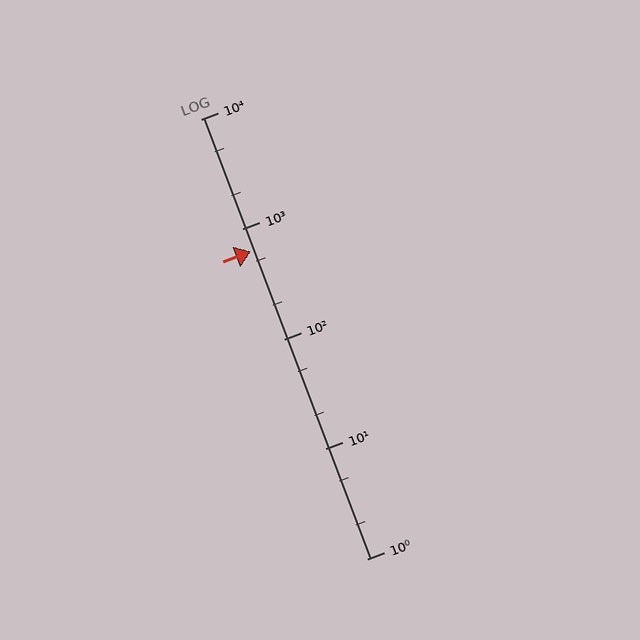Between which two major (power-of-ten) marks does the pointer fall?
The pointer is between 100 and 1000.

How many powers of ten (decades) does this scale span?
The scale spans 4 decades, from 1 to 10000.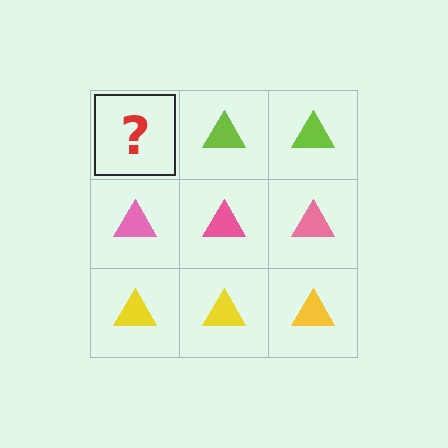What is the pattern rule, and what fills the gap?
The rule is that each row has a consistent color. The gap should be filled with a lime triangle.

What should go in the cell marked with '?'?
The missing cell should contain a lime triangle.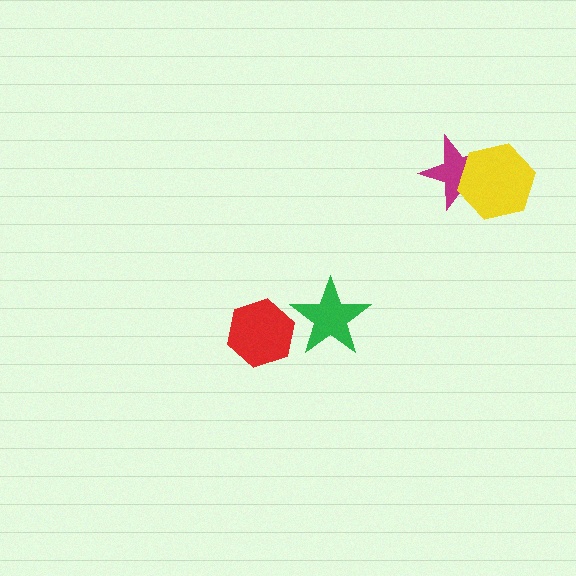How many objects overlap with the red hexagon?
0 objects overlap with the red hexagon.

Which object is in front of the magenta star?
The yellow hexagon is in front of the magenta star.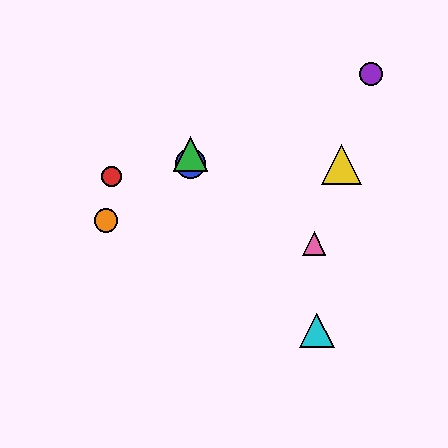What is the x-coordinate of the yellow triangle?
The yellow triangle is at x≈341.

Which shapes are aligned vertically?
The blue circle, the green triangle are aligned vertically.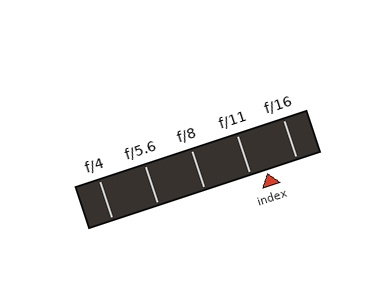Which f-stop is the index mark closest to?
The index mark is closest to f/11.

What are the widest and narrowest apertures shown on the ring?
The widest aperture shown is f/4 and the narrowest is f/16.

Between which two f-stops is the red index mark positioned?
The index mark is between f/11 and f/16.